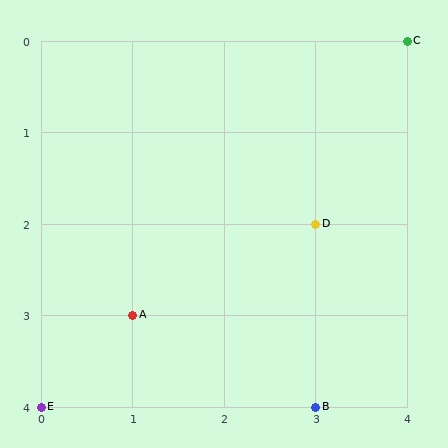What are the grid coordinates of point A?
Point A is at grid coordinates (1, 3).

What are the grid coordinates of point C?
Point C is at grid coordinates (4, 0).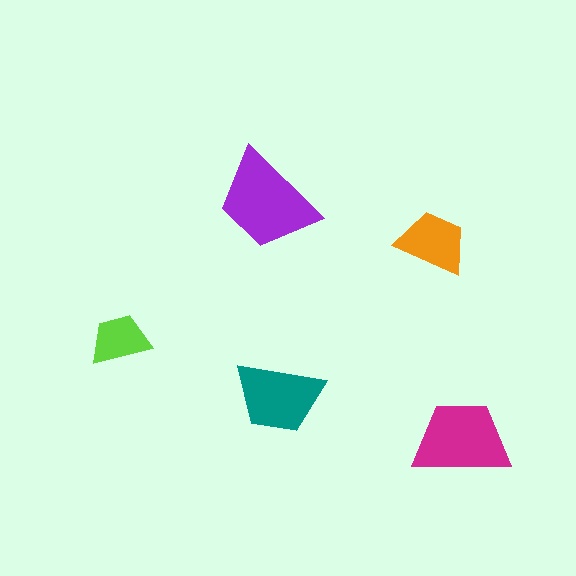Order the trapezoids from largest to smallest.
the purple one, the magenta one, the teal one, the orange one, the lime one.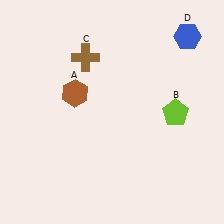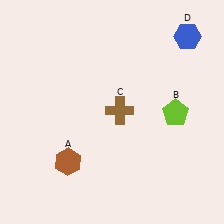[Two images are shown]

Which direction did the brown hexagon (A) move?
The brown hexagon (A) moved down.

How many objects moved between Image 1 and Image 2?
2 objects moved between the two images.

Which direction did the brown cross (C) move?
The brown cross (C) moved down.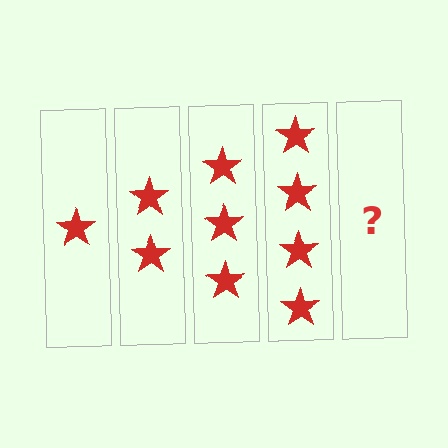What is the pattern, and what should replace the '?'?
The pattern is that each step adds one more star. The '?' should be 5 stars.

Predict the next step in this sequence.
The next step is 5 stars.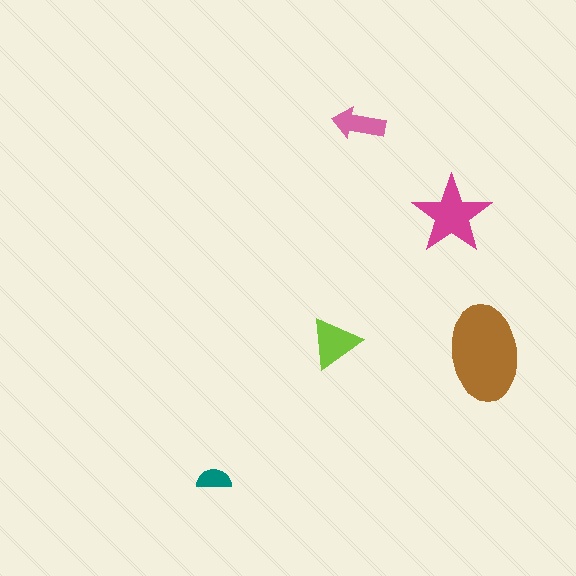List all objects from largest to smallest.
The brown ellipse, the magenta star, the lime triangle, the pink arrow, the teal semicircle.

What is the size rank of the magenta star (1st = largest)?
2nd.